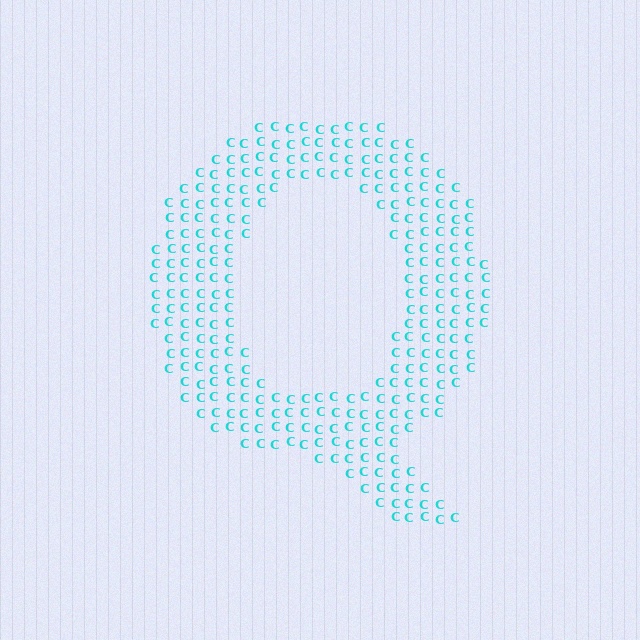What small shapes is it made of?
It is made of small letter C's.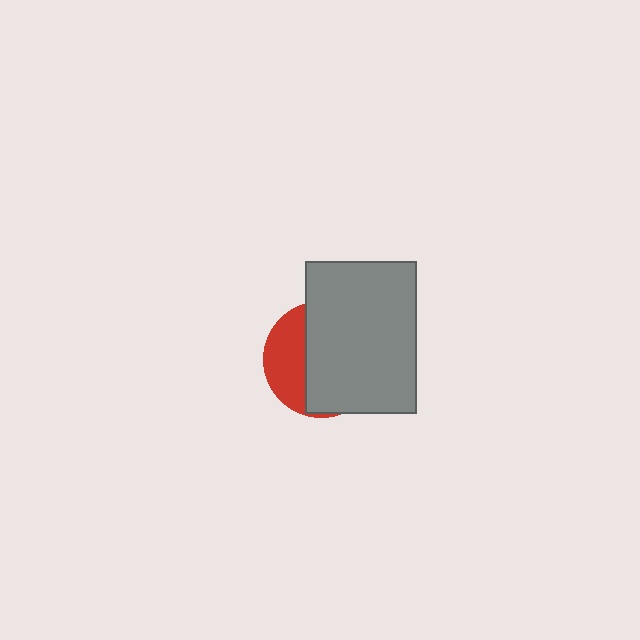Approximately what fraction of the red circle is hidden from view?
Roughly 66% of the red circle is hidden behind the gray rectangle.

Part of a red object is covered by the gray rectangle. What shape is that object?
It is a circle.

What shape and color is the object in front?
The object in front is a gray rectangle.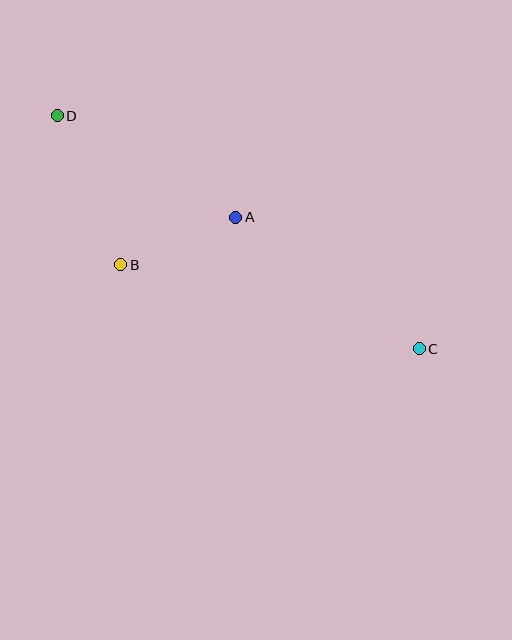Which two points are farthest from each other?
Points C and D are farthest from each other.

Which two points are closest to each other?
Points A and B are closest to each other.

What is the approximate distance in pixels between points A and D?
The distance between A and D is approximately 205 pixels.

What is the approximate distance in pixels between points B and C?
The distance between B and C is approximately 311 pixels.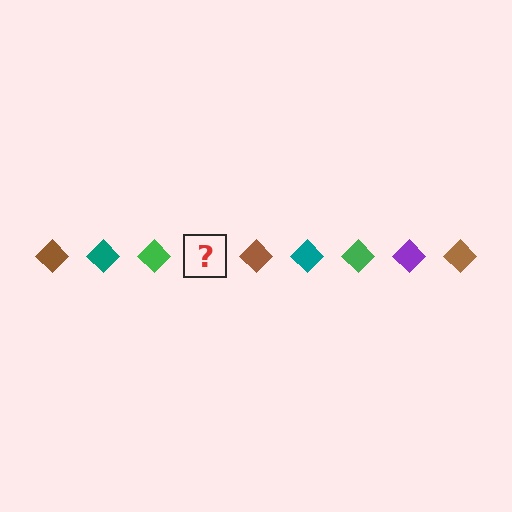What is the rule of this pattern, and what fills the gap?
The rule is that the pattern cycles through brown, teal, green, purple diamonds. The gap should be filled with a purple diamond.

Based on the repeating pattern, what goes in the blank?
The blank should be a purple diamond.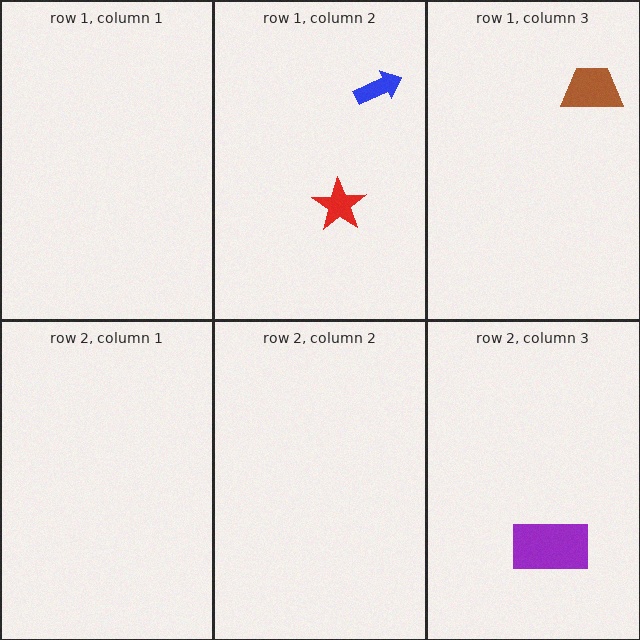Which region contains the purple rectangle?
The row 2, column 3 region.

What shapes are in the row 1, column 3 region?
The brown trapezoid.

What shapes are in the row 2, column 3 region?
The purple rectangle.